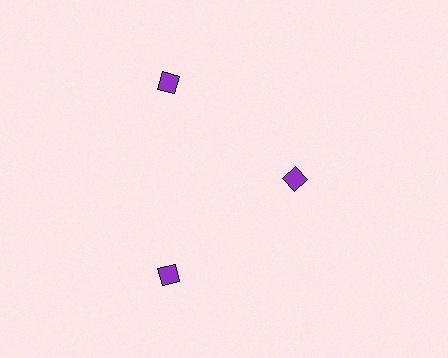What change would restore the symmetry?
The symmetry would be restored by moving it outward, back onto the ring so that all 3 diamonds sit at equal angles and equal distance from the center.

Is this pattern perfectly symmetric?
No. The 3 purple diamonds are arranged in a ring, but one element near the 3 o'clock position is pulled inward toward the center, breaking the 3-fold rotational symmetry.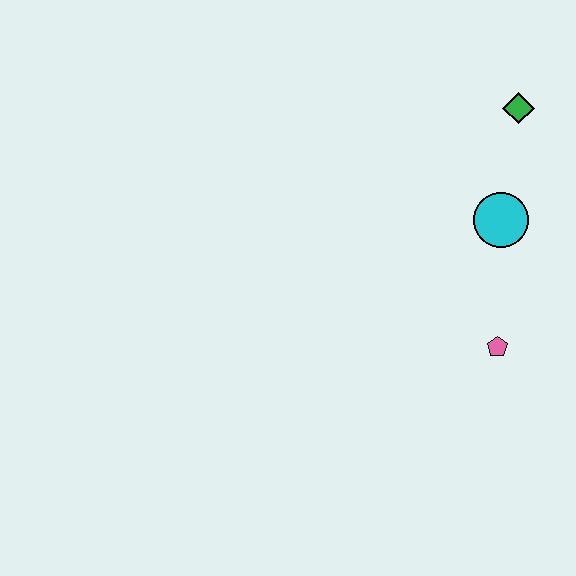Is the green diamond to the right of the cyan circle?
Yes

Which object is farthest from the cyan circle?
The pink pentagon is farthest from the cyan circle.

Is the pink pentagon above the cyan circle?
No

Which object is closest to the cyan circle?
The green diamond is closest to the cyan circle.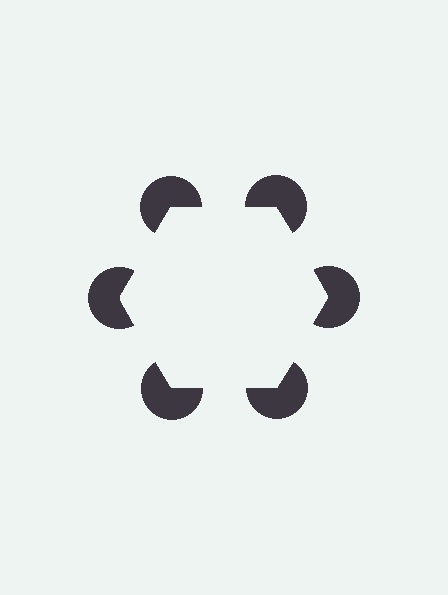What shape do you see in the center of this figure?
An illusory hexagon — its edges are inferred from the aligned wedge cuts in the pac-man discs, not physically drawn.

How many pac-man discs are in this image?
There are 6 — one at each vertex of the illusory hexagon.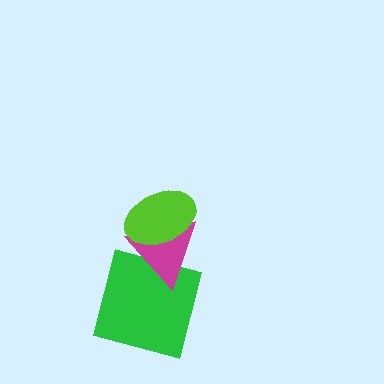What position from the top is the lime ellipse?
The lime ellipse is 1st from the top.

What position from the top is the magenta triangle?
The magenta triangle is 2nd from the top.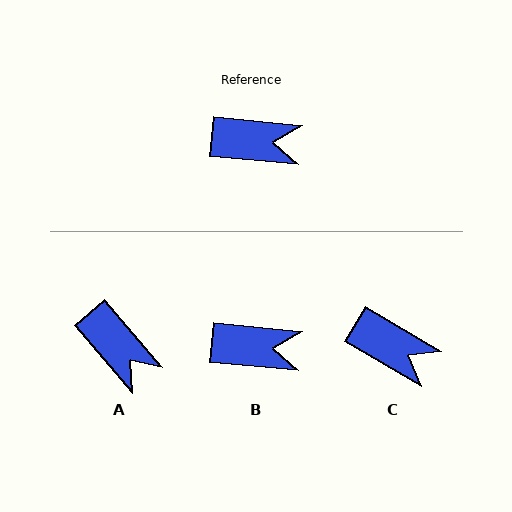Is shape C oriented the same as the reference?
No, it is off by about 25 degrees.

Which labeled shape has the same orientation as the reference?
B.